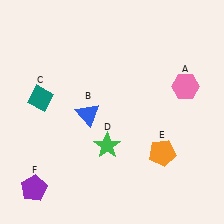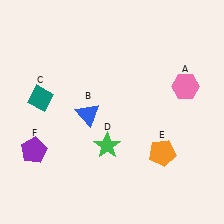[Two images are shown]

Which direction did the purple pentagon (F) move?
The purple pentagon (F) moved up.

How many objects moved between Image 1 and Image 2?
1 object moved between the two images.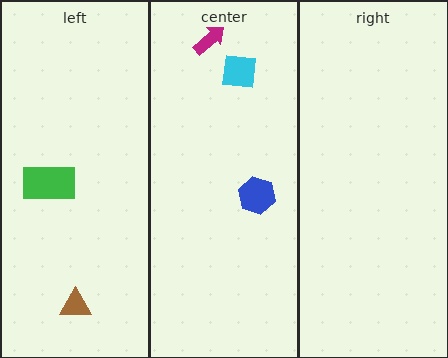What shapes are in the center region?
The magenta arrow, the blue hexagon, the cyan square.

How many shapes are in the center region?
3.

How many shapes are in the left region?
2.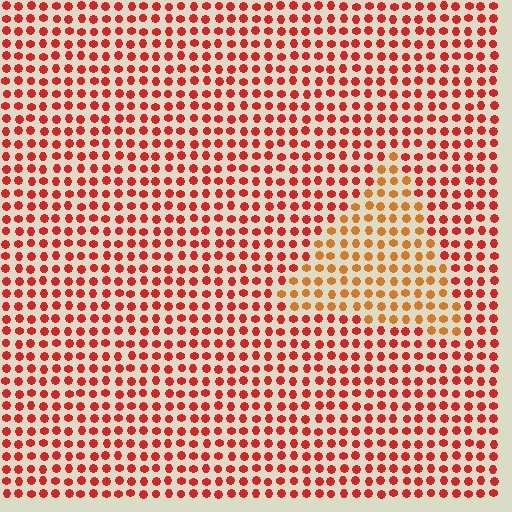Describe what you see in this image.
The image is filled with small red elements in a uniform arrangement. A triangle-shaped region is visible where the elements are tinted to a slightly different hue, forming a subtle color boundary.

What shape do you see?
I see a triangle.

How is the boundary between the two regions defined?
The boundary is defined purely by a slight shift in hue (about 29 degrees). Spacing, size, and orientation are identical on both sides.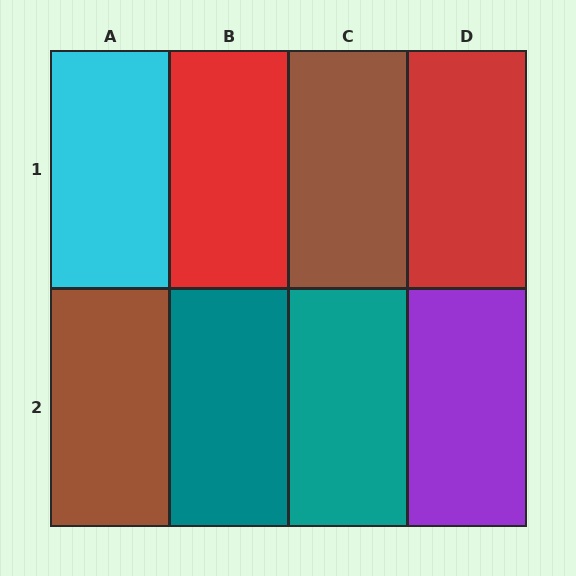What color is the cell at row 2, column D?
Purple.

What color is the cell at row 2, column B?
Teal.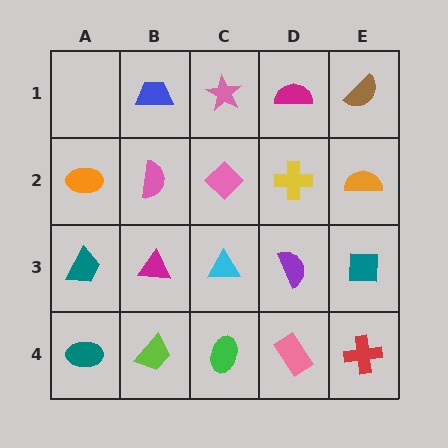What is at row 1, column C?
A pink star.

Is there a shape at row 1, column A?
No, that cell is empty.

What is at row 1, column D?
A magenta semicircle.